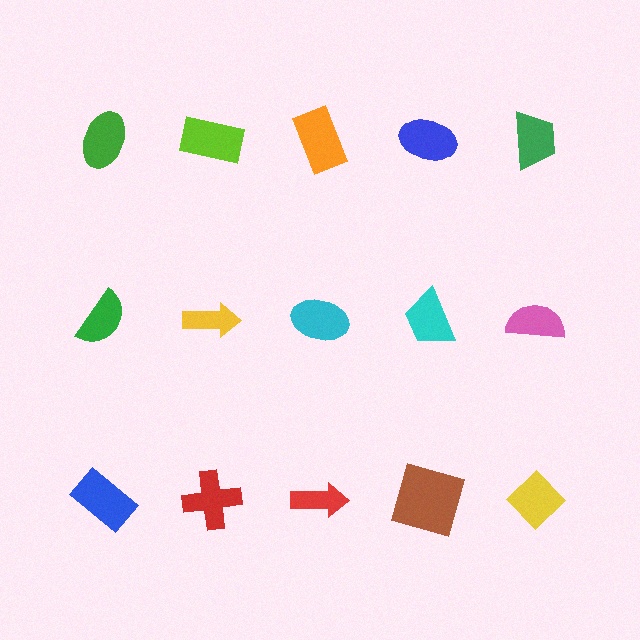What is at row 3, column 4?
A brown square.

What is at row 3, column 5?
A yellow diamond.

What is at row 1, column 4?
A blue ellipse.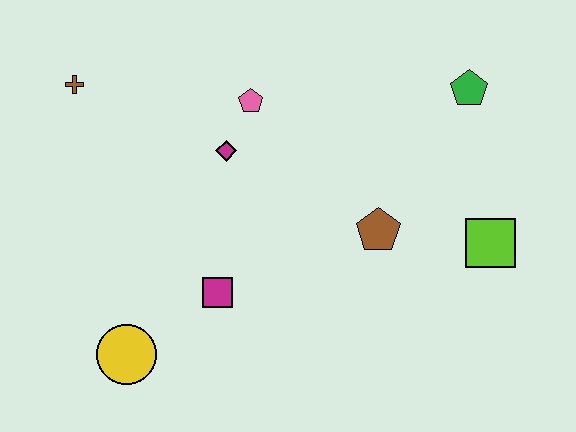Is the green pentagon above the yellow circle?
Yes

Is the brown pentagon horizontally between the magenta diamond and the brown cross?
No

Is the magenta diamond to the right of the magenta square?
Yes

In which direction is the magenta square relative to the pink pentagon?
The magenta square is below the pink pentagon.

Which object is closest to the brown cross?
The magenta diamond is closest to the brown cross.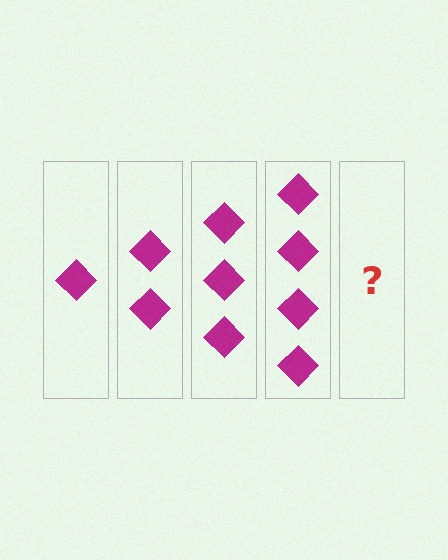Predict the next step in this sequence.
The next step is 5 diamonds.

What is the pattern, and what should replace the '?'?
The pattern is that each step adds one more diamond. The '?' should be 5 diamonds.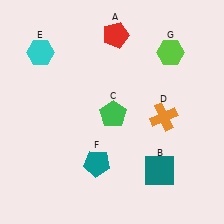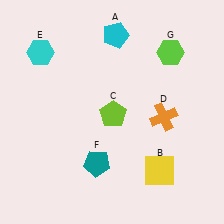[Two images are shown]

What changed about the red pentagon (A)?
In Image 1, A is red. In Image 2, it changed to cyan.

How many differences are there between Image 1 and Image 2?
There are 3 differences between the two images.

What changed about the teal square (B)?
In Image 1, B is teal. In Image 2, it changed to yellow.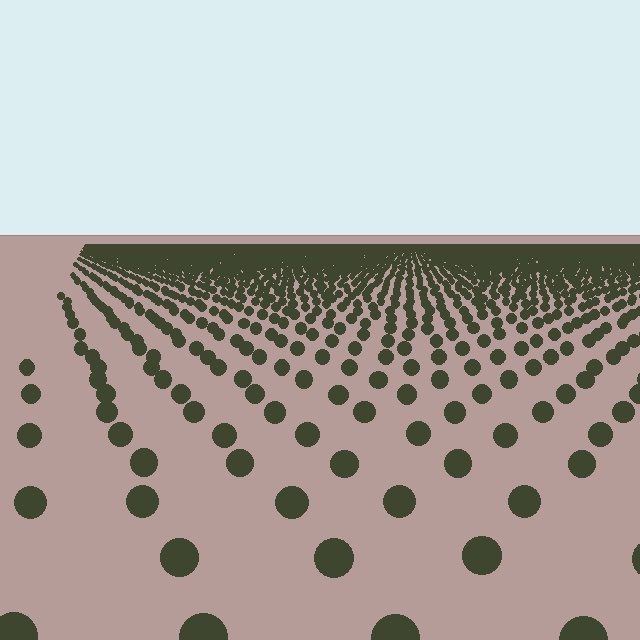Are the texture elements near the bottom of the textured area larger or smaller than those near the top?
Larger. Near the bottom, elements are closer to the viewer and appear at a bigger on-screen size.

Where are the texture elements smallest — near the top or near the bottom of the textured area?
Near the top.